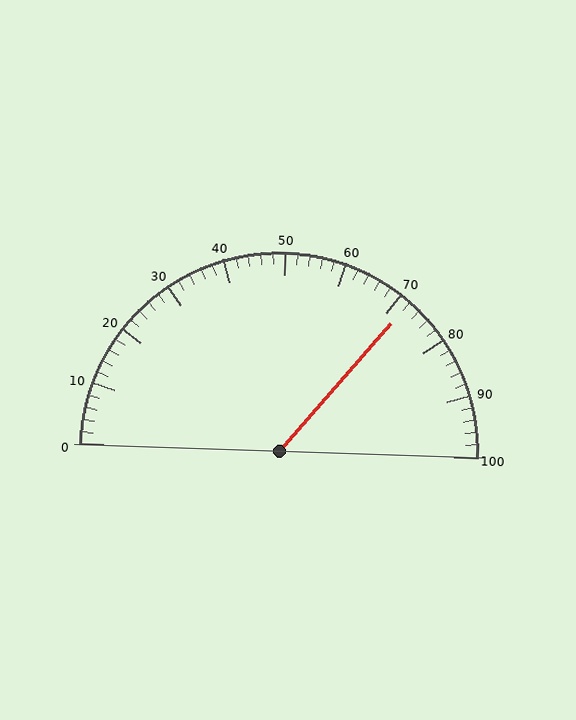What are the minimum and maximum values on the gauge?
The gauge ranges from 0 to 100.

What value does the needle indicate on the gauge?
The needle indicates approximately 72.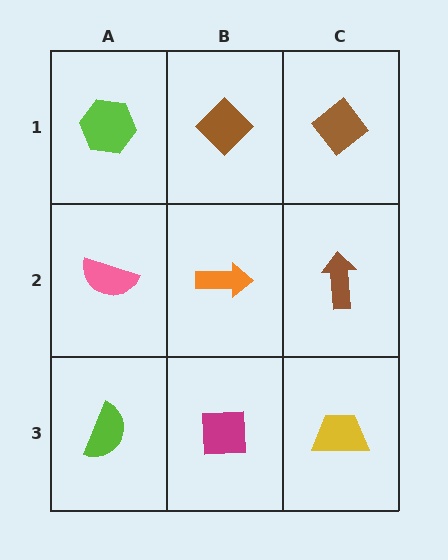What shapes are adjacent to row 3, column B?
An orange arrow (row 2, column B), a lime semicircle (row 3, column A), a yellow trapezoid (row 3, column C).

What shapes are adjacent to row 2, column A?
A lime hexagon (row 1, column A), a lime semicircle (row 3, column A), an orange arrow (row 2, column B).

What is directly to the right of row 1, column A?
A brown diamond.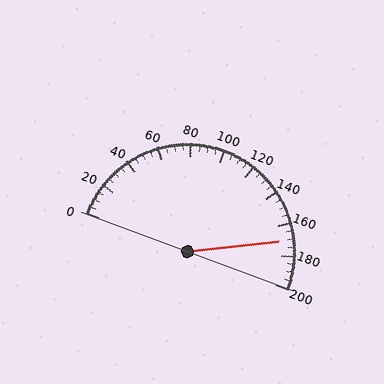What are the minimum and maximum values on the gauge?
The gauge ranges from 0 to 200.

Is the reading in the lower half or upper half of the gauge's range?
The reading is in the upper half of the range (0 to 200).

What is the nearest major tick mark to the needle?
The nearest major tick mark is 160.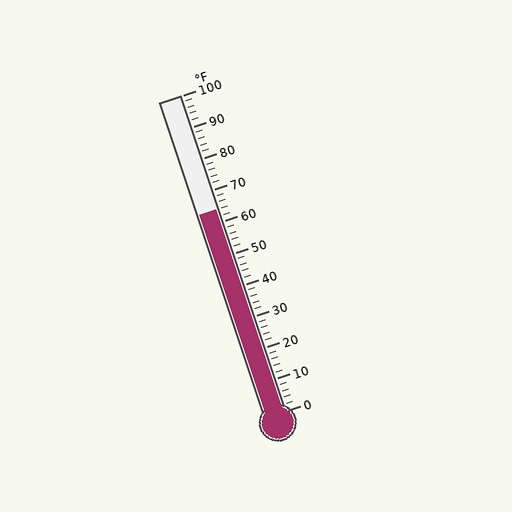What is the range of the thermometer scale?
The thermometer scale ranges from 0°F to 100°F.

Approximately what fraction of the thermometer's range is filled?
The thermometer is filled to approximately 65% of its range.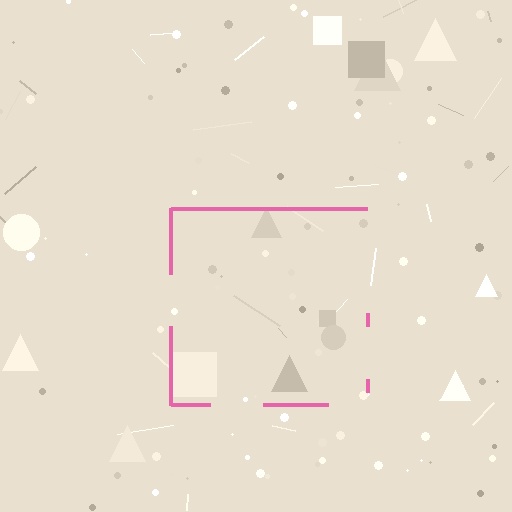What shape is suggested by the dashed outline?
The dashed outline suggests a square.